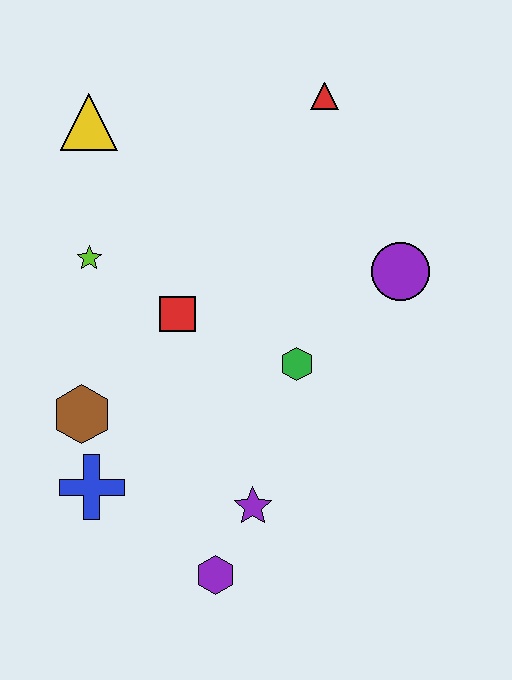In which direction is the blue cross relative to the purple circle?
The blue cross is to the left of the purple circle.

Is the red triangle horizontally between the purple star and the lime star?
No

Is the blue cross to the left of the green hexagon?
Yes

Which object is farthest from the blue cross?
The red triangle is farthest from the blue cross.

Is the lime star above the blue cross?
Yes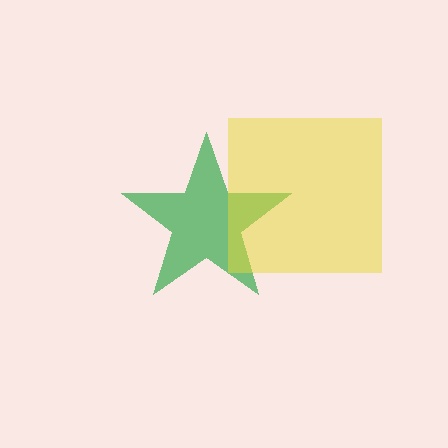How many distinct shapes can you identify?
There are 2 distinct shapes: a green star, a yellow square.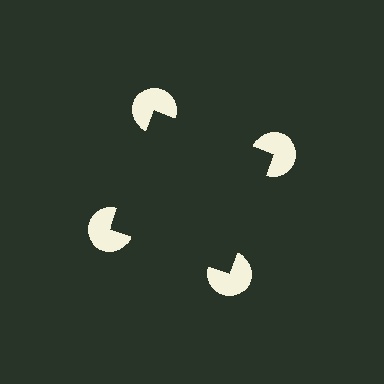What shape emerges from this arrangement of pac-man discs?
An illusory square — its edges are inferred from the aligned wedge cuts in the pac-man discs, not physically drawn.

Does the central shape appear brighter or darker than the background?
It typically appears slightly darker than the background, even though no actual brightness change is drawn.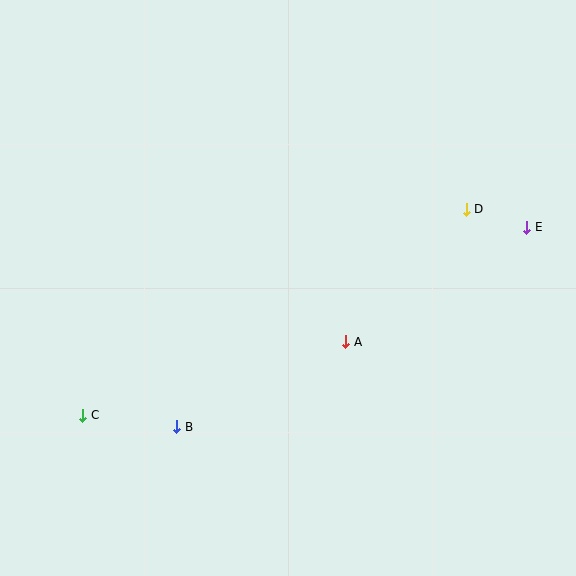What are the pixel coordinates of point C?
Point C is at (83, 415).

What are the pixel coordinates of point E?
Point E is at (527, 227).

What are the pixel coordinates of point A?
Point A is at (346, 342).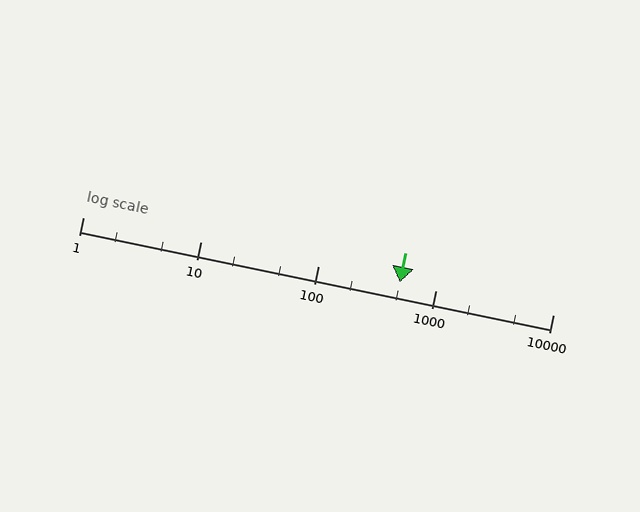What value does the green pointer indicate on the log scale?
The pointer indicates approximately 500.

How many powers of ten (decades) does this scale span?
The scale spans 4 decades, from 1 to 10000.